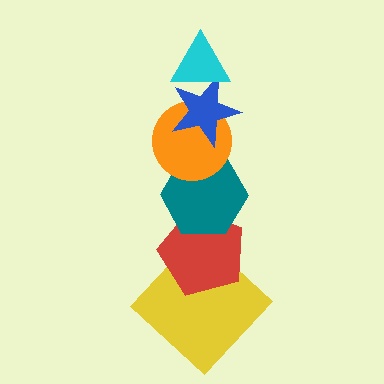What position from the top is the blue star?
The blue star is 2nd from the top.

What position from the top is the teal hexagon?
The teal hexagon is 4th from the top.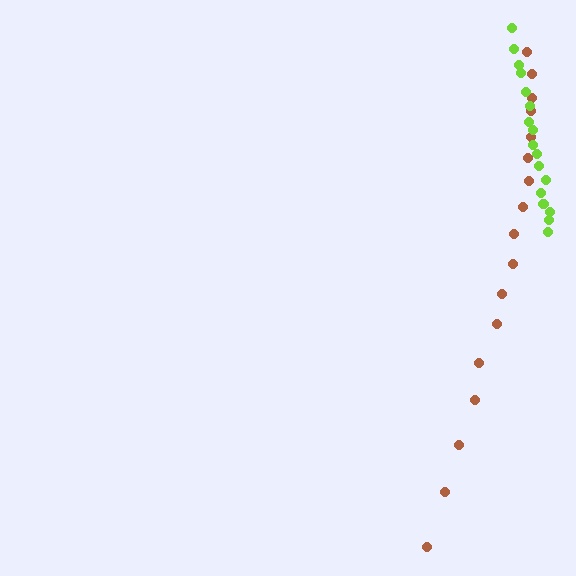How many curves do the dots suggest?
There are 2 distinct paths.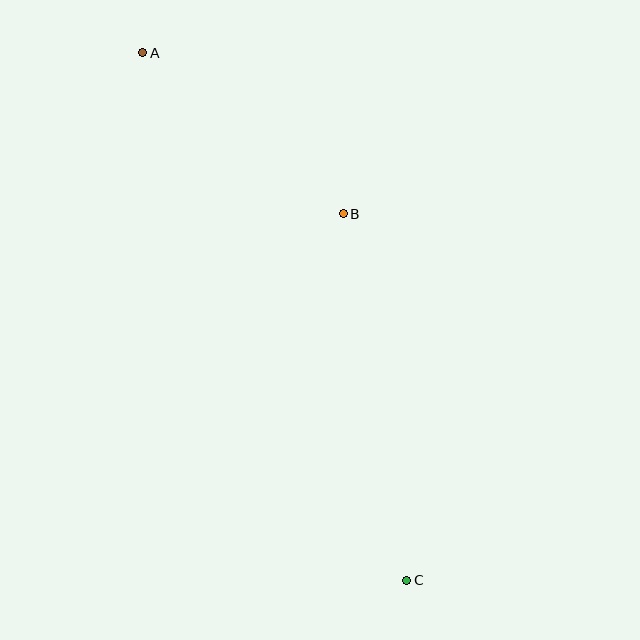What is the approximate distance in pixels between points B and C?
The distance between B and C is approximately 372 pixels.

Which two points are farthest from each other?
Points A and C are farthest from each other.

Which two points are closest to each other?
Points A and B are closest to each other.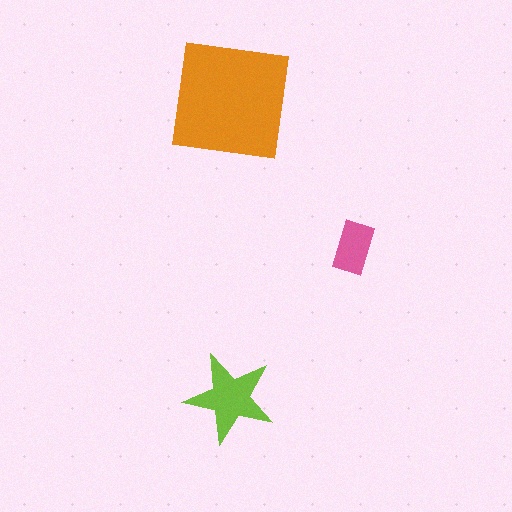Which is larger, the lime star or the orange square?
The orange square.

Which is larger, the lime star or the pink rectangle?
The lime star.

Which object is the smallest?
The pink rectangle.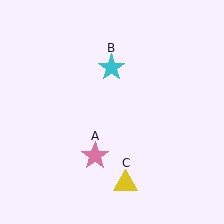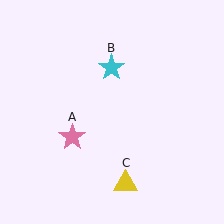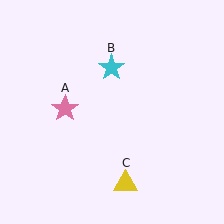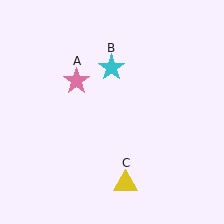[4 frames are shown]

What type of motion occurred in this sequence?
The pink star (object A) rotated clockwise around the center of the scene.